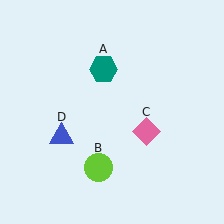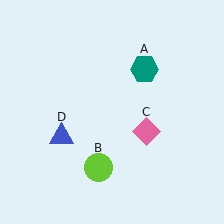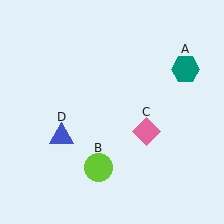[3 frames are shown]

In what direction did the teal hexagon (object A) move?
The teal hexagon (object A) moved right.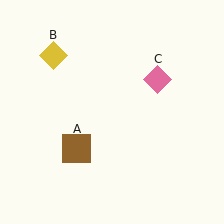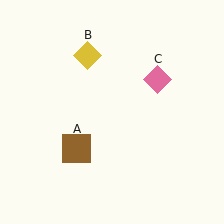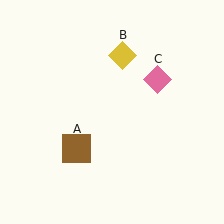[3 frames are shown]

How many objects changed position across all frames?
1 object changed position: yellow diamond (object B).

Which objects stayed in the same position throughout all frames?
Brown square (object A) and pink diamond (object C) remained stationary.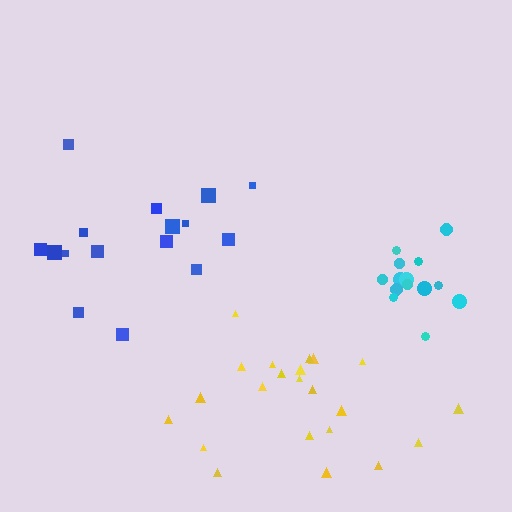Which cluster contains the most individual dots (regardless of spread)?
Yellow (22).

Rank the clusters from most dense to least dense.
cyan, yellow, blue.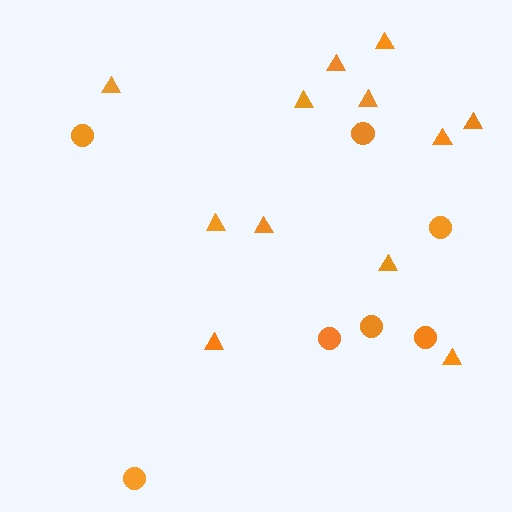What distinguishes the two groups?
There are 2 groups: one group of circles (7) and one group of triangles (12).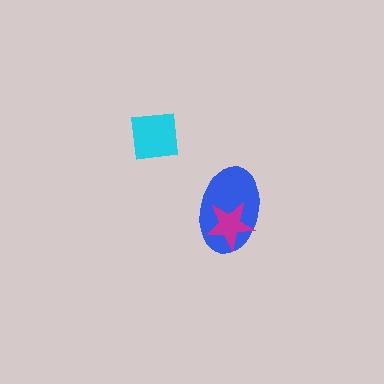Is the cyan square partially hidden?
No, no other shape covers it.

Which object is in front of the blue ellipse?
The magenta star is in front of the blue ellipse.